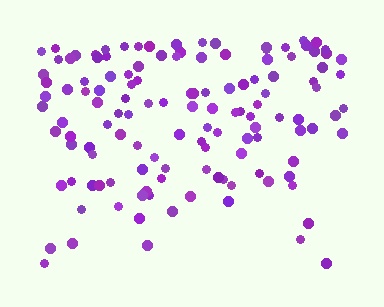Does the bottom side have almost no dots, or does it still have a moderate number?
Still a moderate number, just noticeably fewer than the top.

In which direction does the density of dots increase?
From bottom to top, with the top side densest.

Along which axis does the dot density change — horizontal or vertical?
Vertical.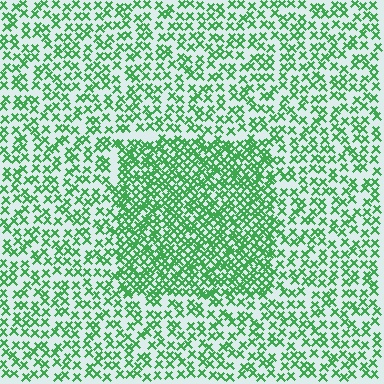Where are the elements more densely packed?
The elements are more densely packed inside the rectangle boundary.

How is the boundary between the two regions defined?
The boundary is defined by a change in element density (approximately 1.9x ratio). All elements are the same color, size, and shape.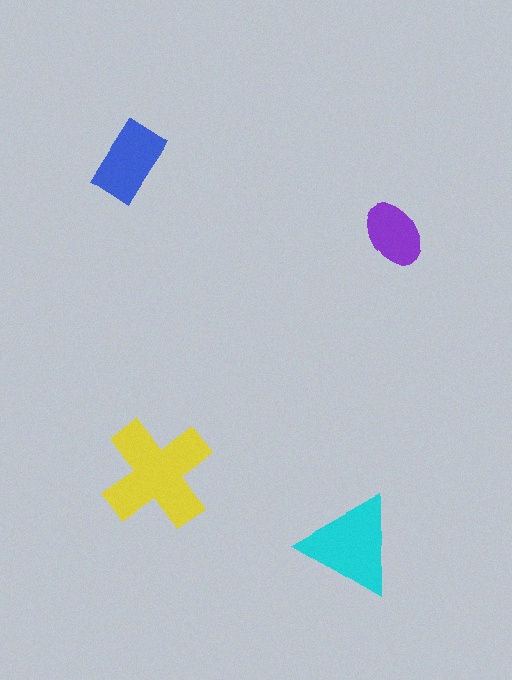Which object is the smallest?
The purple ellipse.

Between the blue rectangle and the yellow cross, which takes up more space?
The yellow cross.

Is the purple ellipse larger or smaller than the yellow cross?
Smaller.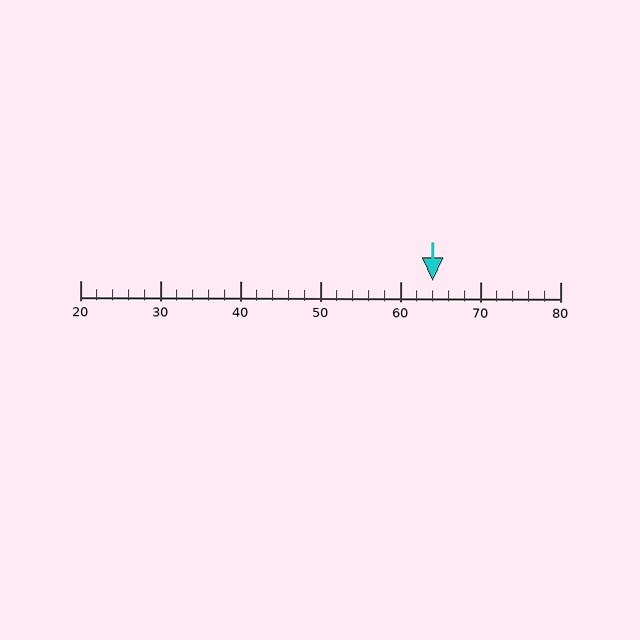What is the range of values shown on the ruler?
The ruler shows values from 20 to 80.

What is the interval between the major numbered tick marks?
The major tick marks are spaced 10 units apart.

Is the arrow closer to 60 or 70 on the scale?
The arrow is closer to 60.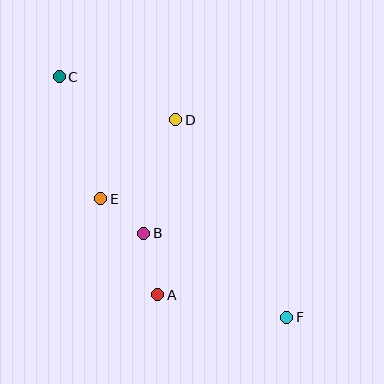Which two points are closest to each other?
Points B and E are closest to each other.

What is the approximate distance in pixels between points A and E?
The distance between A and E is approximately 112 pixels.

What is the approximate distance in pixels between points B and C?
The distance between B and C is approximately 178 pixels.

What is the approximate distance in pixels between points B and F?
The distance between B and F is approximately 166 pixels.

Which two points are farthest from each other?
Points C and F are farthest from each other.